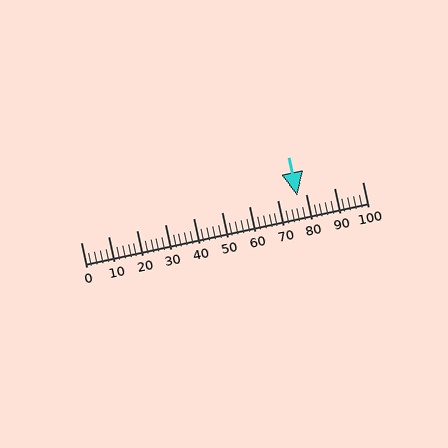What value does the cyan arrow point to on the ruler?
The cyan arrow points to approximately 77.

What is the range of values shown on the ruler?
The ruler shows values from 0 to 100.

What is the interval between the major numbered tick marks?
The major tick marks are spaced 10 units apart.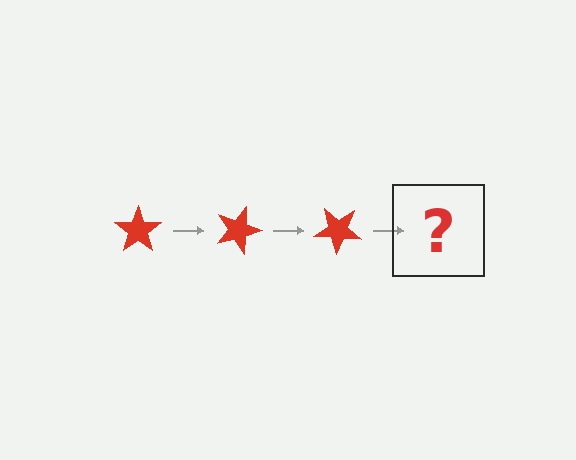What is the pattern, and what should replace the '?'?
The pattern is that the star rotates 20 degrees each step. The '?' should be a red star rotated 60 degrees.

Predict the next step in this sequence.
The next step is a red star rotated 60 degrees.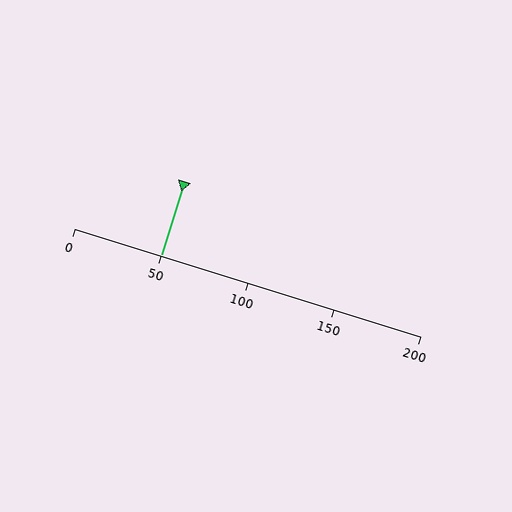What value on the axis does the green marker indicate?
The marker indicates approximately 50.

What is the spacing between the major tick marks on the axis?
The major ticks are spaced 50 apart.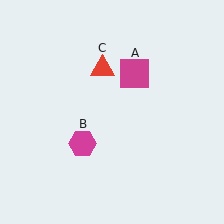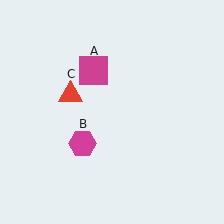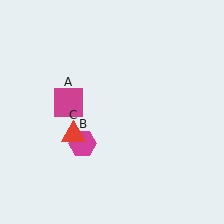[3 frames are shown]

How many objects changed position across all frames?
2 objects changed position: magenta square (object A), red triangle (object C).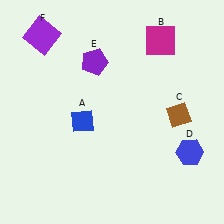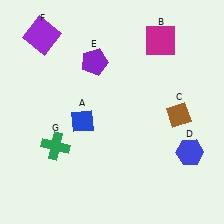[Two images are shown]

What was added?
A green cross (G) was added in Image 2.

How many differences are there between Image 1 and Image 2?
There is 1 difference between the two images.